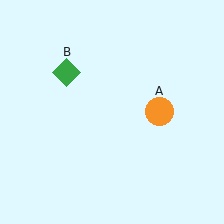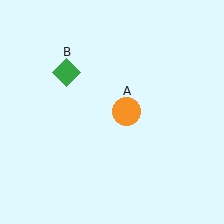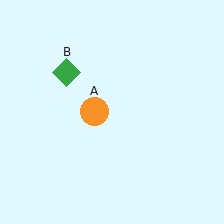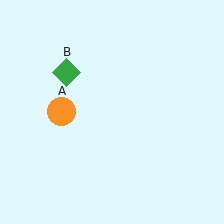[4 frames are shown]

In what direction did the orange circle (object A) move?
The orange circle (object A) moved left.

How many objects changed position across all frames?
1 object changed position: orange circle (object A).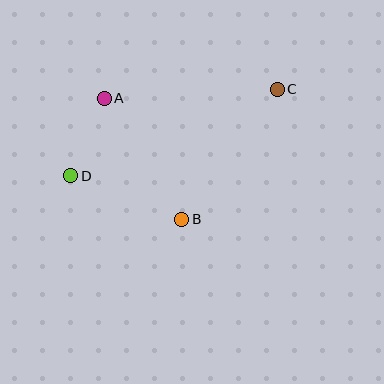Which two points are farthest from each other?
Points C and D are farthest from each other.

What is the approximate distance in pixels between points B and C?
The distance between B and C is approximately 162 pixels.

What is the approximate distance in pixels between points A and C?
The distance between A and C is approximately 174 pixels.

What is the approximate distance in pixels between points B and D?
The distance between B and D is approximately 119 pixels.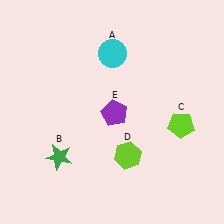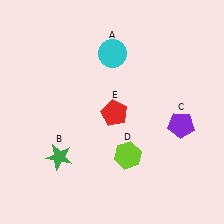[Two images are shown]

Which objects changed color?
C changed from lime to purple. E changed from purple to red.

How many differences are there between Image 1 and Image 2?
There are 2 differences between the two images.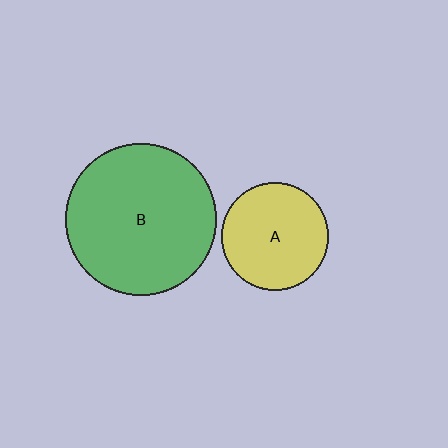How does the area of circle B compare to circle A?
Approximately 2.0 times.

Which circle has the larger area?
Circle B (green).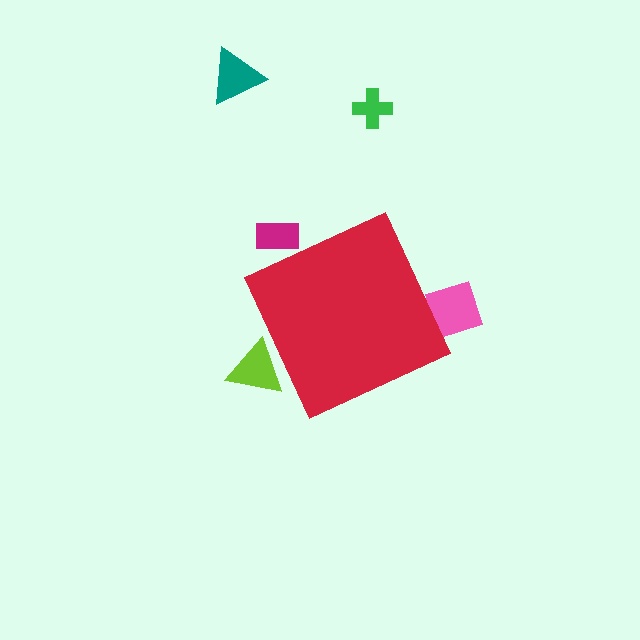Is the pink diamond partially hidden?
Yes, the pink diamond is partially hidden behind the red diamond.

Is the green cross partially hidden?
No, the green cross is fully visible.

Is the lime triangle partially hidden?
Yes, the lime triangle is partially hidden behind the red diamond.